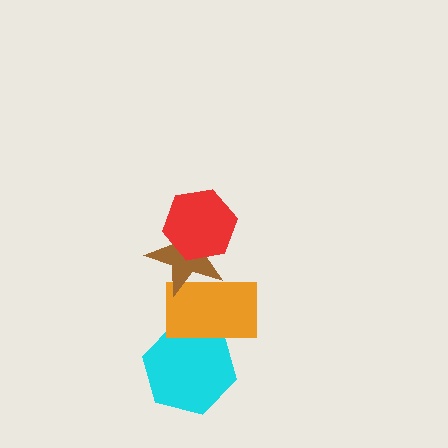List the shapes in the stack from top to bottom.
From top to bottom: the red hexagon, the brown star, the orange rectangle, the cyan hexagon.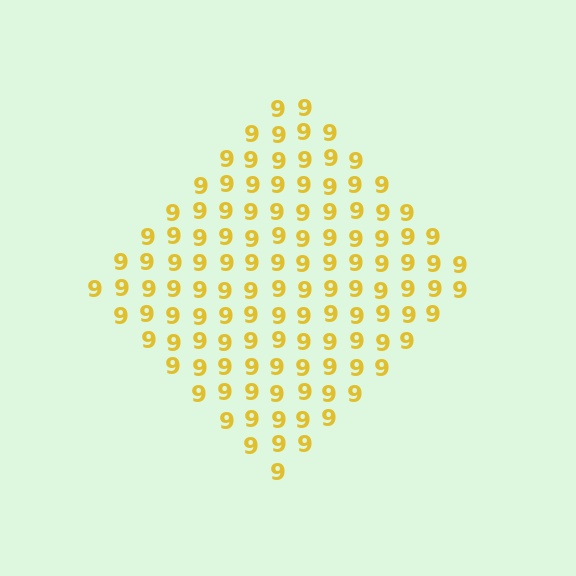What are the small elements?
The small elements are digit 9's.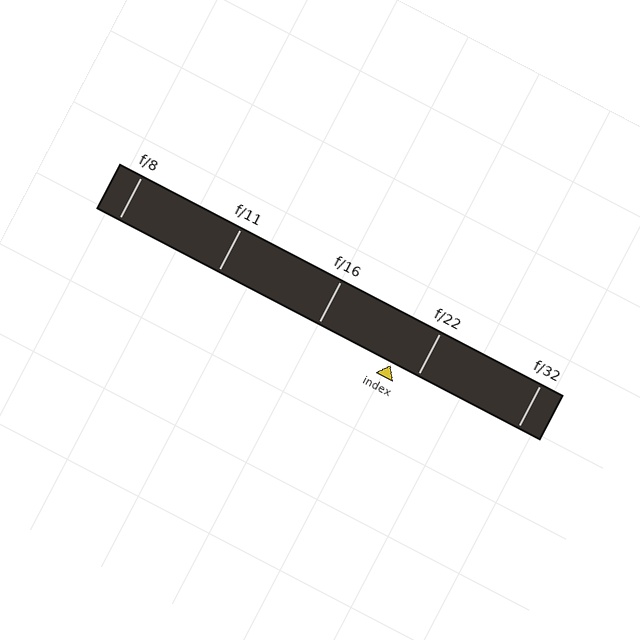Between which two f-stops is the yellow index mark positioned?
The index mark is between f/16 and f/22.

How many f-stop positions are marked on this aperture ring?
There are 5 f-stop positions marked.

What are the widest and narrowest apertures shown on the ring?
The widest aperture shown is f/8 and the narrowest is f/32.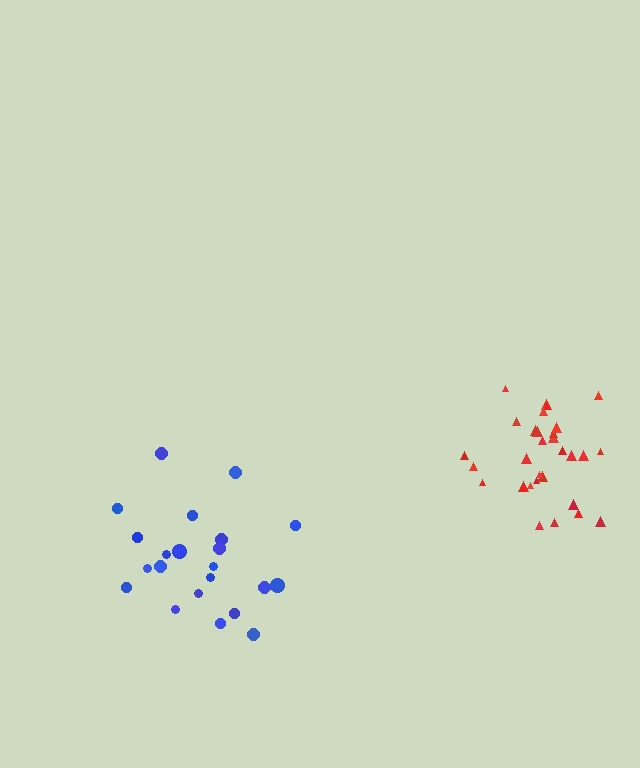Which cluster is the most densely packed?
Red.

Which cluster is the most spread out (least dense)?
Blue.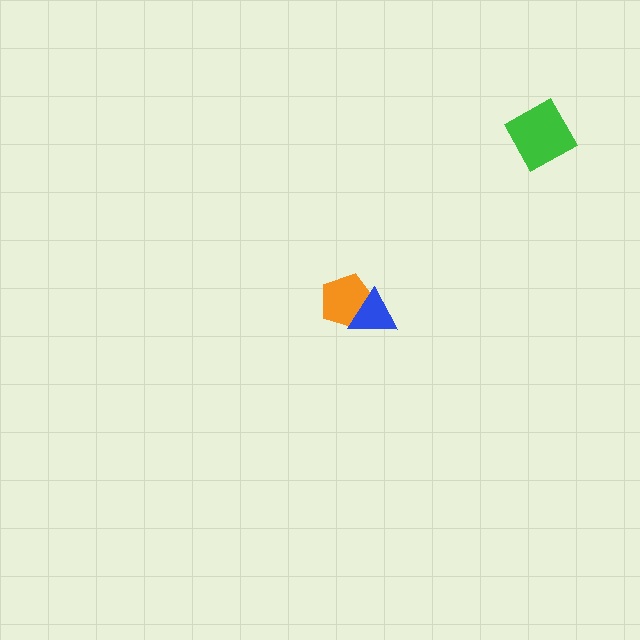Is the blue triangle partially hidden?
No, no other shape covers it.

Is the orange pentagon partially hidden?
Yes, it is partially covered by another shape.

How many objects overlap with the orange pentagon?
1 object overlaps with the orange pentagon.